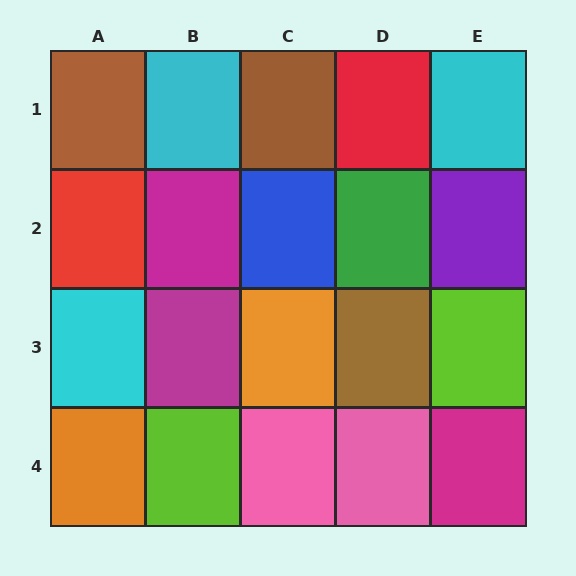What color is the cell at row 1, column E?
Cyan.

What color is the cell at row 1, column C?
Brown.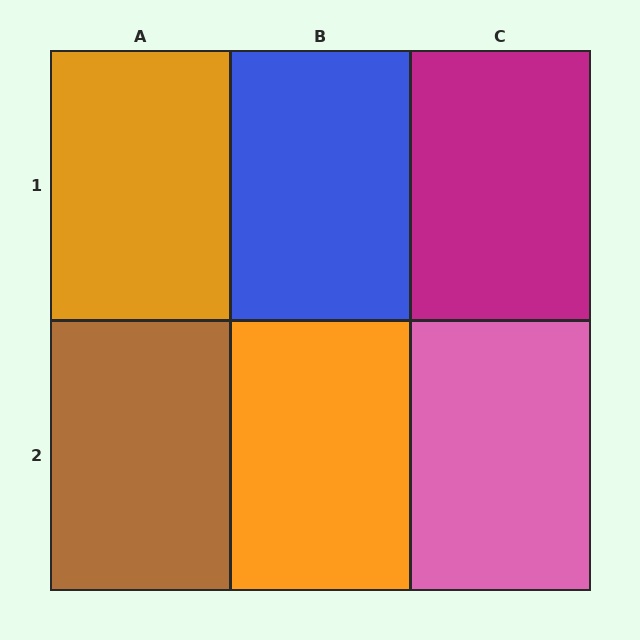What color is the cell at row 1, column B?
Blue.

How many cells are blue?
1 cell is blue.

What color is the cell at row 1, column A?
Orange.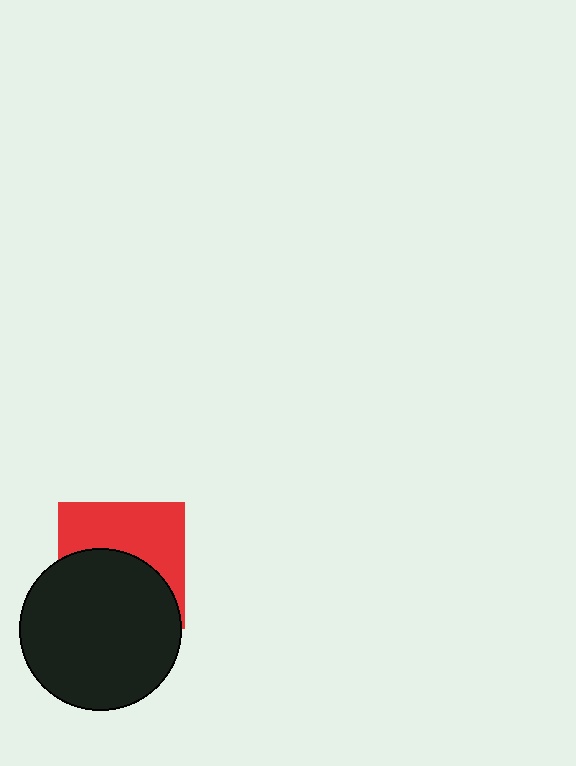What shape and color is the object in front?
The object in front is a black circle.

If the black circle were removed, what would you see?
You would see the complete red square.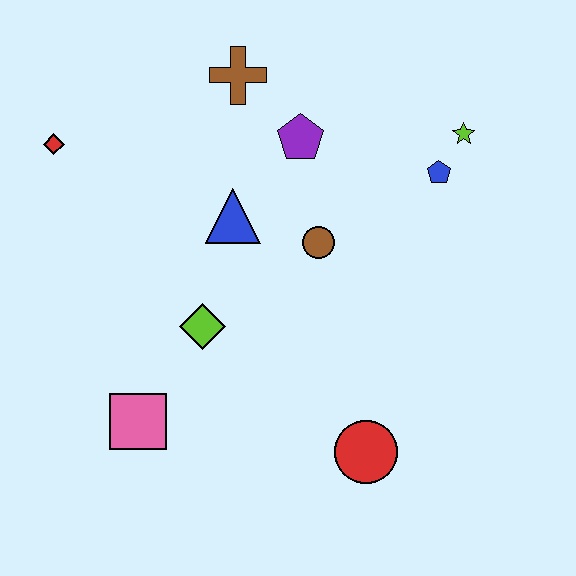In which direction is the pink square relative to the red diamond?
The pink square is below the red diamond.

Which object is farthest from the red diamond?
The red circle is farthest from the red diamond.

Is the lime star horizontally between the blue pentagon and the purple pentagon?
No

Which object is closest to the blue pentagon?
The lime star is closest to the blue pentagon.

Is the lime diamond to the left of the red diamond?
No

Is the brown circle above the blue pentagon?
No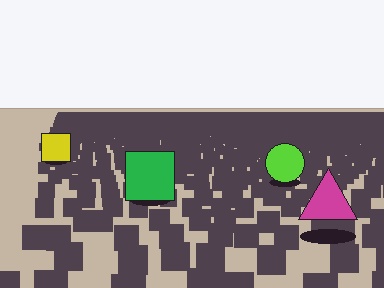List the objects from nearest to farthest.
From nearest to farthest: the magenta triangle, the green square, the lime circle, the yellow square.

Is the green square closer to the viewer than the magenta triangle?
No. The magenta triangle is closer — you can tell from the texture gradient: the ground texture is coarser near it.